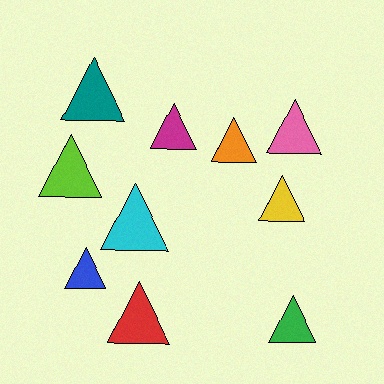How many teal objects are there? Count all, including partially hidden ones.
There is 1 teal object.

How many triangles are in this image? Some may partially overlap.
There are 10 triangles.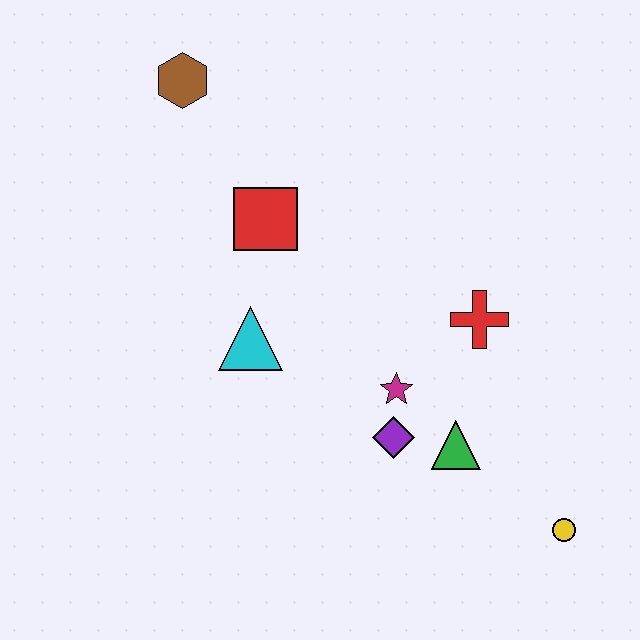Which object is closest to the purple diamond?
The magenta star is closest to the purple diamond.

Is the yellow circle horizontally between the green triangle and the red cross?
No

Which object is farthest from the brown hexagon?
The yellow circle is farthest from the brown hexagon.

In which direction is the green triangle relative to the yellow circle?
The green triangle is to the left of the yellow circle.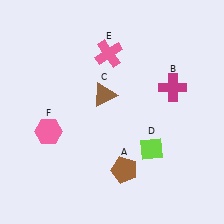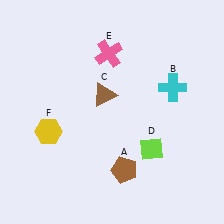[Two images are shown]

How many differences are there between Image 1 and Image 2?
There are 2 differences between the two images.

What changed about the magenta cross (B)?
In Image 1, B is magenta. In Image 2, it changed to cyan.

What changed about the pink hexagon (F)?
In Image 1, F is pink. In Image 2, it changed to yellow.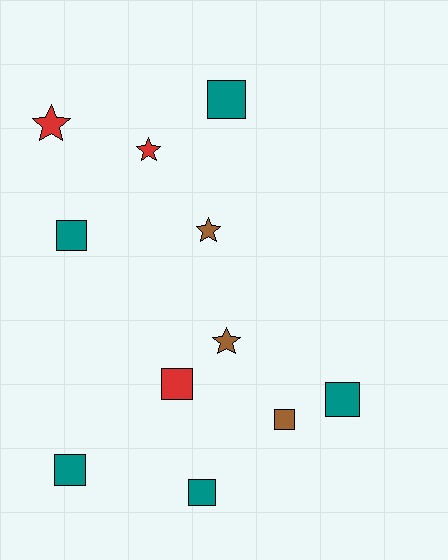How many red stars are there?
There are 2 red stars.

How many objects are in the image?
There are 11 objects.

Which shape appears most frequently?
Square, with 7 objects.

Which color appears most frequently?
Teal, with 5 objects.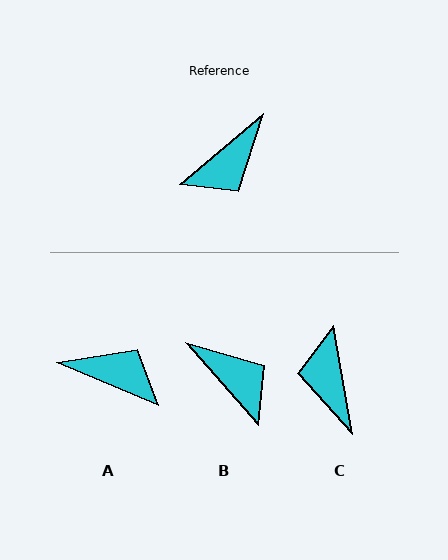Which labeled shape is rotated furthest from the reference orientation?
C, about 120 degrees away.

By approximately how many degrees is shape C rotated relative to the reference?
Approximately 120 degrees clockwise.